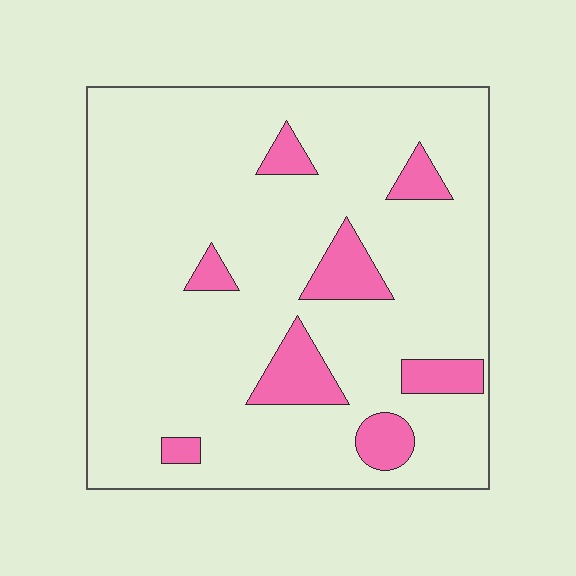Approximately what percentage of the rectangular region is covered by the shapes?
Approximately 15%.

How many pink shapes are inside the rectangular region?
8.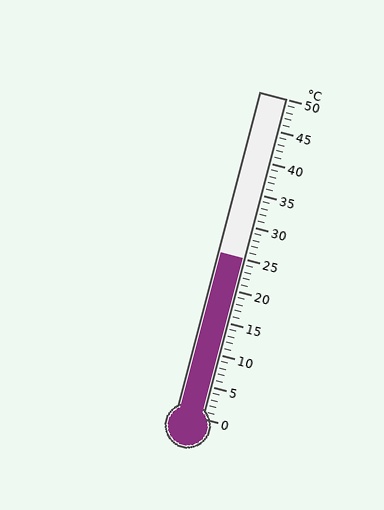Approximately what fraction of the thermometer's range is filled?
The thermometer is filled to approximately 50% of its range.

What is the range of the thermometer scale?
The thermometer scale ranges from 0°C to 50°C.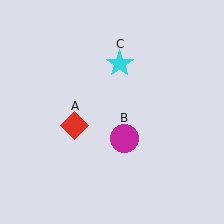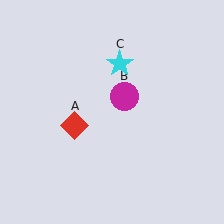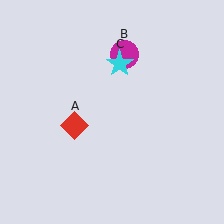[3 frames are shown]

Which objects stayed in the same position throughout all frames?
Red diamond (object A) and cyan star (object C) remained stationary.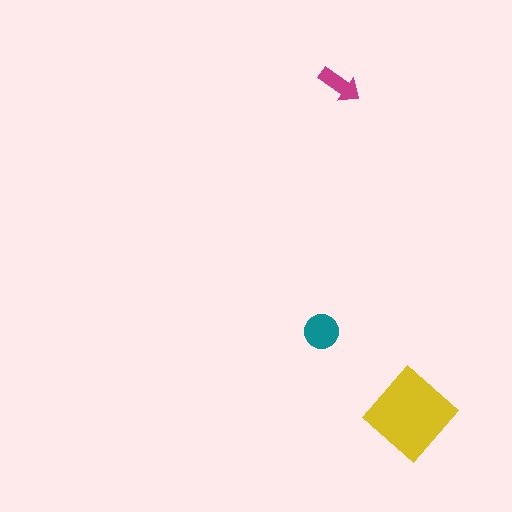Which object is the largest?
The yellow diamond.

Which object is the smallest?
The magenta arrow.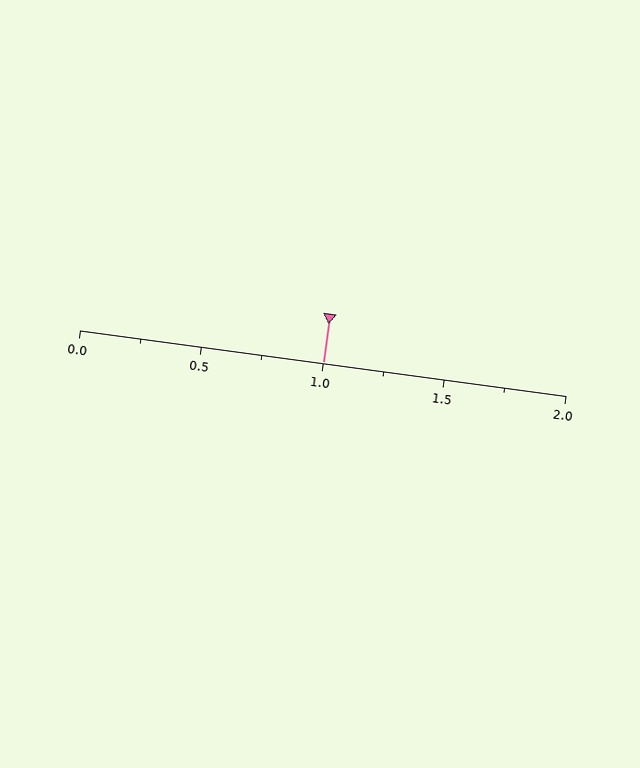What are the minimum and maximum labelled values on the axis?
The axis runs from 0.0 to 2.0.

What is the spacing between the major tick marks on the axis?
The major ticks are spaced 0.5 apart.